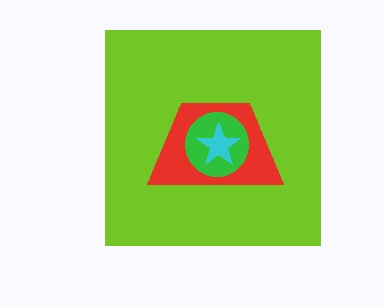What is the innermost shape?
The cyan star.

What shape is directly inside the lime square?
The red trapezoid.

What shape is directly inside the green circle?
The cyan star.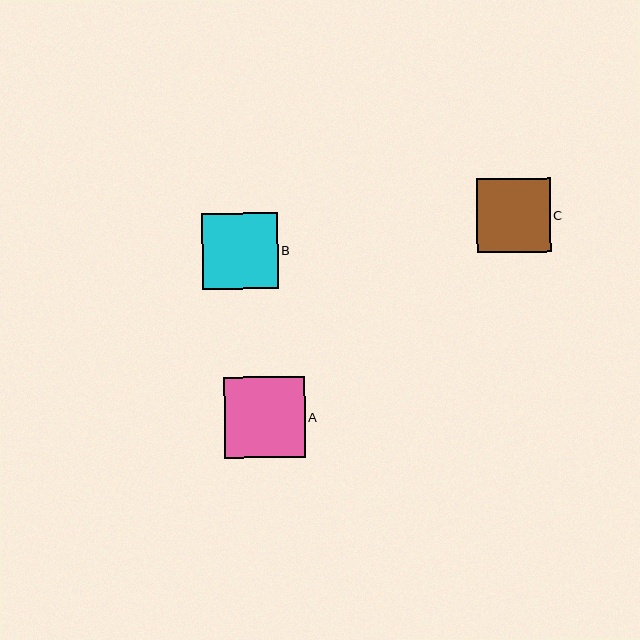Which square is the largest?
Square A is the largest with a size of approximately 81 pixels.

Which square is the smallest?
Square C is the smallest with a size of approximately 74 pixels.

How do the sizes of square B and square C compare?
Square B and square C are approximately the same size.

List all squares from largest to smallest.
From largest to smallest: A, B, C.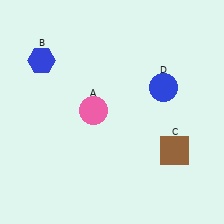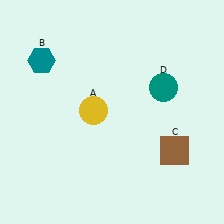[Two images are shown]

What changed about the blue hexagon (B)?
In Image 1, B is blue. In Image 2, it changed to teal.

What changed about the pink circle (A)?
In Image 1, A is pink. In Image 2, it changed to yellow.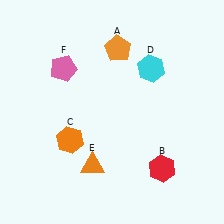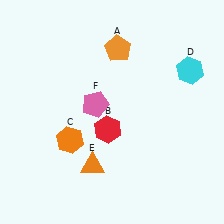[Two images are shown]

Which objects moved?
The objects that moved are: the red hexagon (B), the cyan hexagon (D), the pink pentagon (F).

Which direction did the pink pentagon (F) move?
The pink pentagon (F) moved down.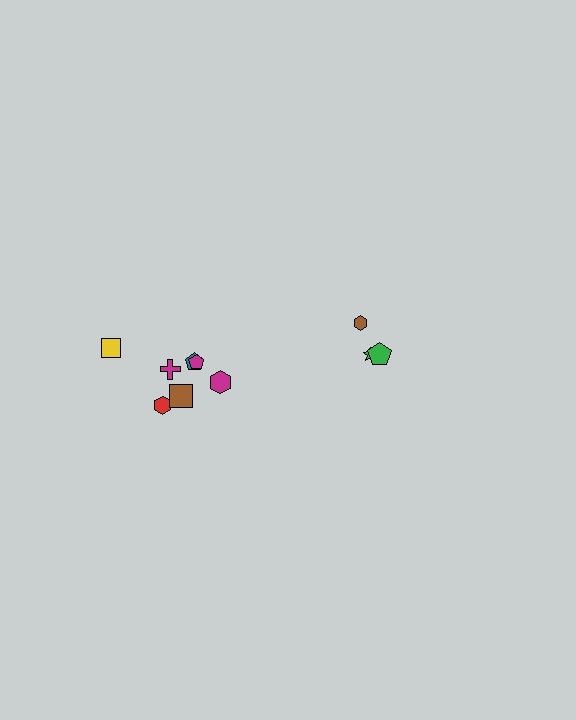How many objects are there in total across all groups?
There are 10 objects.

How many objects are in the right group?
There are 3 objects.